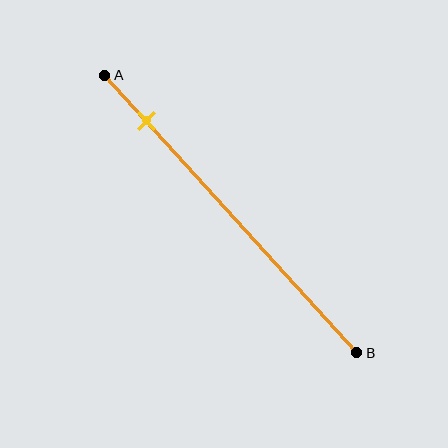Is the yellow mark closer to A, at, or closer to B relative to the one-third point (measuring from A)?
The yellow mark is closer to point A than the one-third point of segment AB.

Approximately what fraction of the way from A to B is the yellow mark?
The yellow mark is approximately 15% of the way from A to B.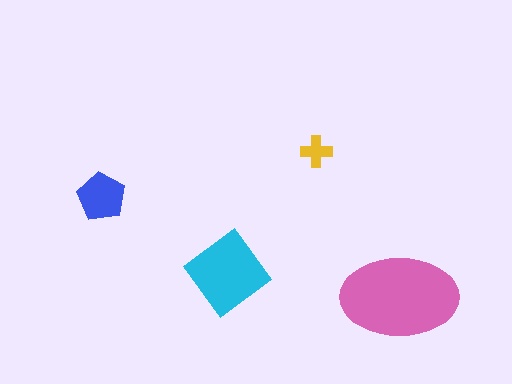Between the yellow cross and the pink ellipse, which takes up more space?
The pink ellipse.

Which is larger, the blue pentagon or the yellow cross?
The blue pentagon.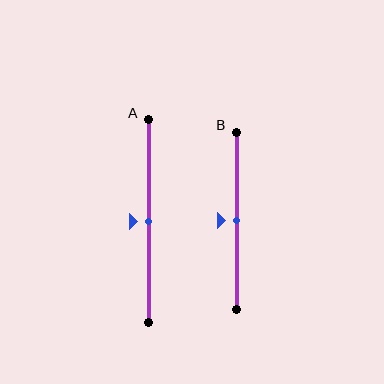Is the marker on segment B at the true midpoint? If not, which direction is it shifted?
Yes, the marker on segment B is at the true midpoint.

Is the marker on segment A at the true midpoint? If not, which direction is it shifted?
Yes, the marker on segment A is at the true midpoint.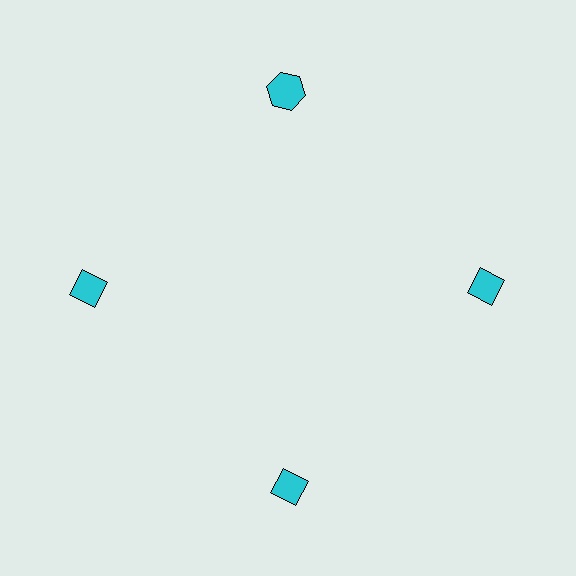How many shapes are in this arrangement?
There are 4 shapes arranged in a ring pattern.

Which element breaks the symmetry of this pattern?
The cyan hexagon at roughly the 12 o'clock position breaks the symmetry. All other shapes are cyan diamonds.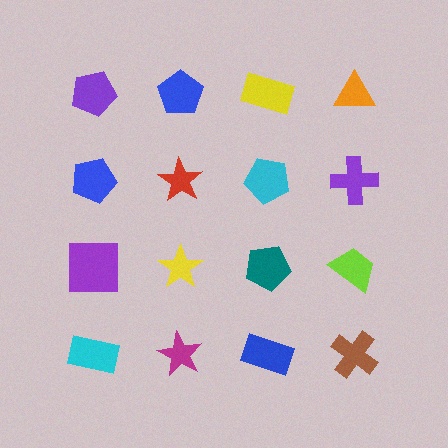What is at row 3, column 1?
A purple square.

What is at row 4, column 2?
A magenta star.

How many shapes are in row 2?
4 shapes.